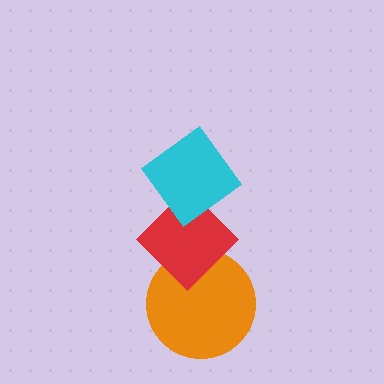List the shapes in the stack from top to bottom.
From top to bottom: the cyan diamond, the red diamond, the orange circle.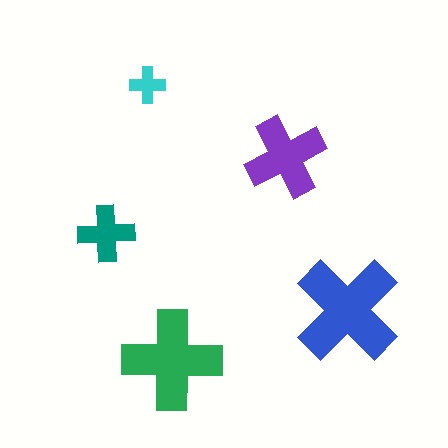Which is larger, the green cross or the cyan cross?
The green one.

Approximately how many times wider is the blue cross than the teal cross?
About 2 times wider.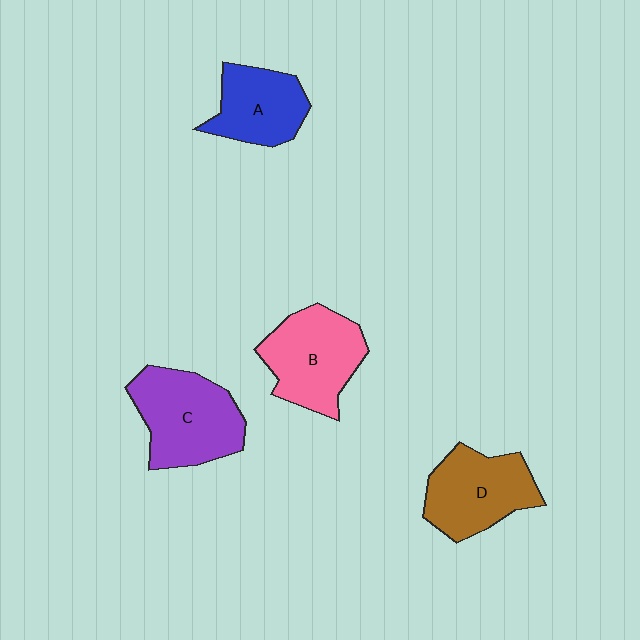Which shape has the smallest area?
Shape A (blue).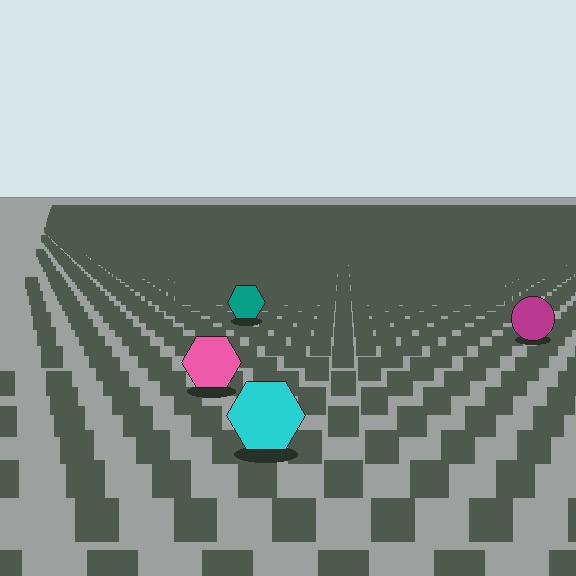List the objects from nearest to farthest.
From nearest to farthest: the cyan hexagon, the pink hexagon, the magenta circle, the teal hexagon.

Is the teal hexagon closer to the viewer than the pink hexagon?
No. The pink hexagon is closer — you can tell from the texture gradient: the ground texture is coarser near it.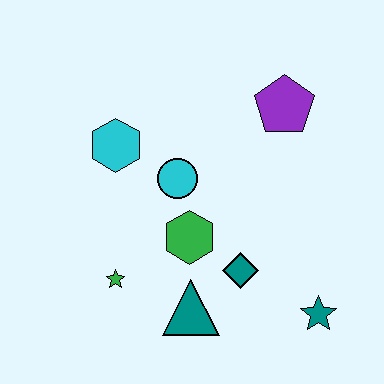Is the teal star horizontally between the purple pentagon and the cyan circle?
No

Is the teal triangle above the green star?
No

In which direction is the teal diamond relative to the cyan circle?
The teal diamond is below the cyan circle.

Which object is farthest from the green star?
The purple pentagon is farthest from the green star.